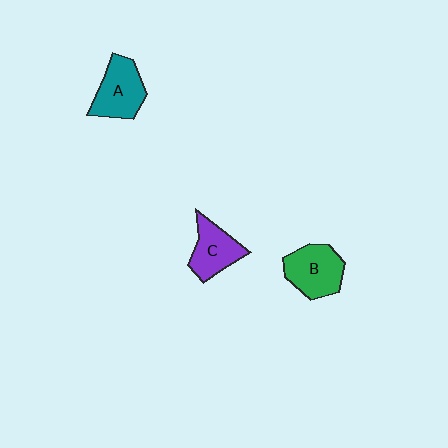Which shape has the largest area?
Shape B (green).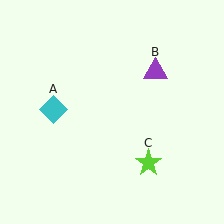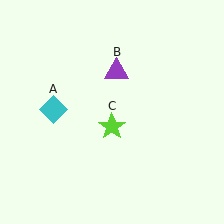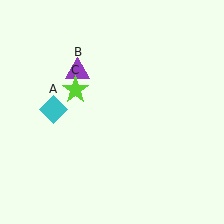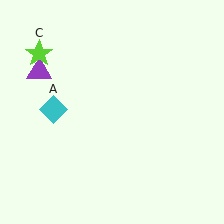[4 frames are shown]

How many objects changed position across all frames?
2 objects changed position: purple triangle (object B), lime star (object C).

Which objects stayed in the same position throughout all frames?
Cyan diamond (object A) remained stationary.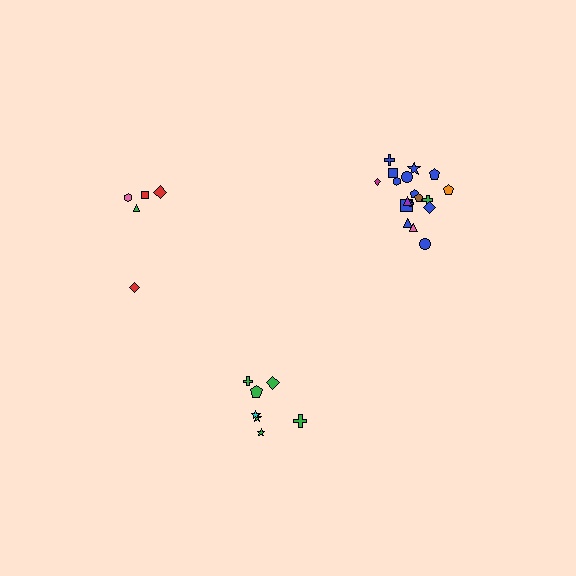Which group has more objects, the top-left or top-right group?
The top-right group.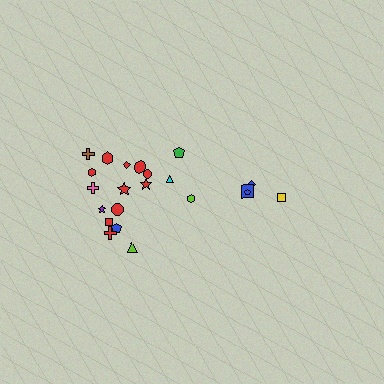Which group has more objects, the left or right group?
The left group.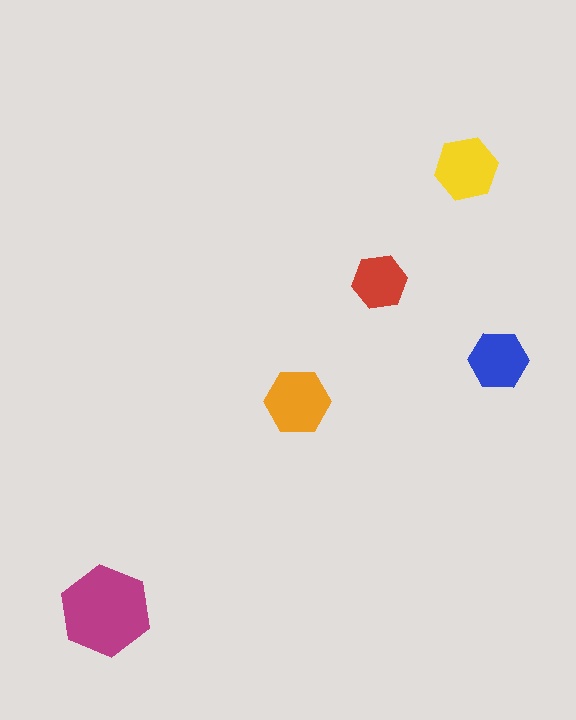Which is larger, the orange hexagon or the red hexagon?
The orange one.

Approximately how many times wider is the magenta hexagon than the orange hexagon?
About 1.5 times wider.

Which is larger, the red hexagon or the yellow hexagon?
The yellow one.